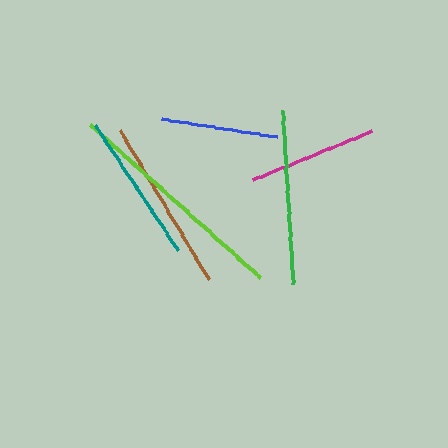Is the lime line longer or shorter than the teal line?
The lime line is longer than the teal line.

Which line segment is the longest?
The lime line is the longest at approximately 229 pixels.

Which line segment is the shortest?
The blue line is the shortest at approximately 116 pixels.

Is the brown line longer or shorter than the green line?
The green line is longer than the brown line.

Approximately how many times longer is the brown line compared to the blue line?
The brown line is approximately 1.5 times the length of the blue line.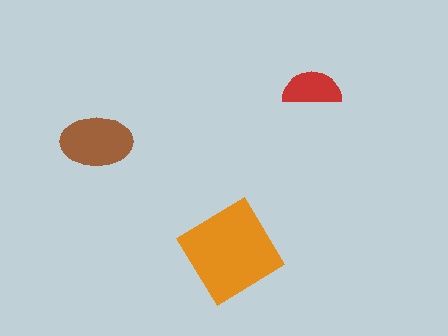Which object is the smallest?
The red semicircle.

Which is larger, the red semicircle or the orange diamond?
The orange diamond.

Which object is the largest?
The orange diamond.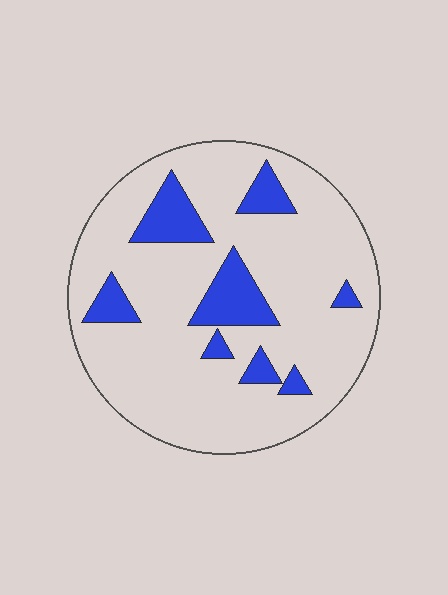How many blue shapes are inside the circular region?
8.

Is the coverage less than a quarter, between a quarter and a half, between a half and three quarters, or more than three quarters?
Less than a quarter.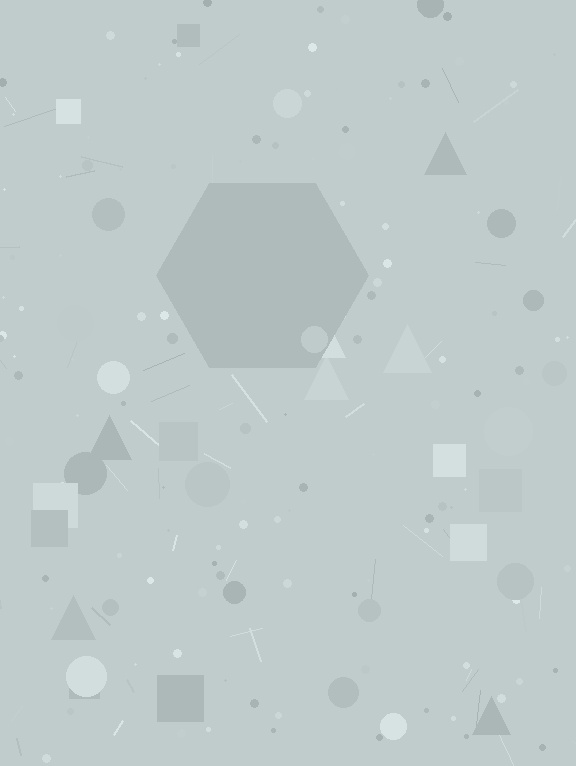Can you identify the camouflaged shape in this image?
The camouflaged shape is a hexagon.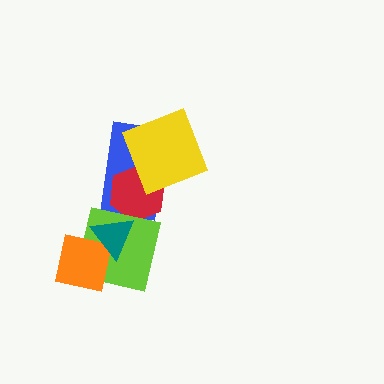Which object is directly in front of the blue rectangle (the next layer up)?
The red hexagon is directly in front of the blue rectangle.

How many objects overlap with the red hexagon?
4 objects overlap with the red hexagon.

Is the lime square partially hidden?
Yes, it is partially covered by another shape.